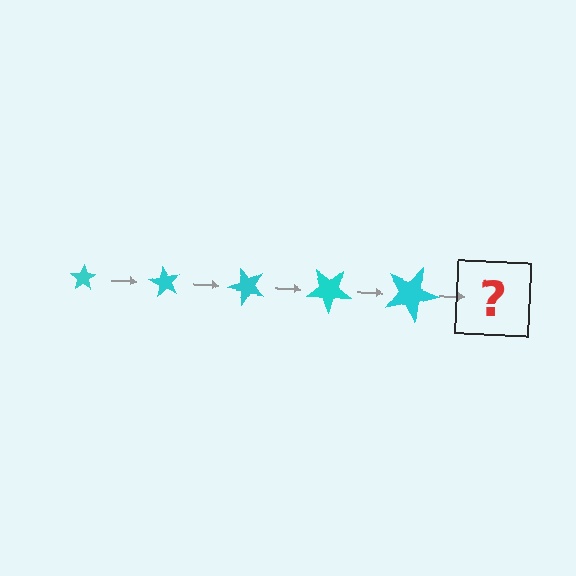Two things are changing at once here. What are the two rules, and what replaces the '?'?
The two rules are that the star grows larger each step and it rotates 60 degrees each step. The '?' should be a star, larger than the previous one and rotated 300 degrees from the start.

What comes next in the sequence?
The next element should be a star, larger than the previous one and rotated 300 degrees from the start.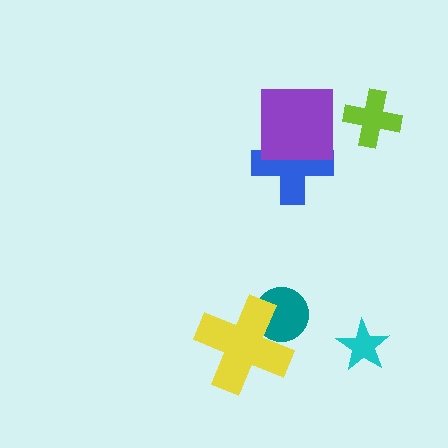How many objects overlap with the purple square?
1 object overlaps with the purple square.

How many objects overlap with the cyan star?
0 objects overlap with the cyan star.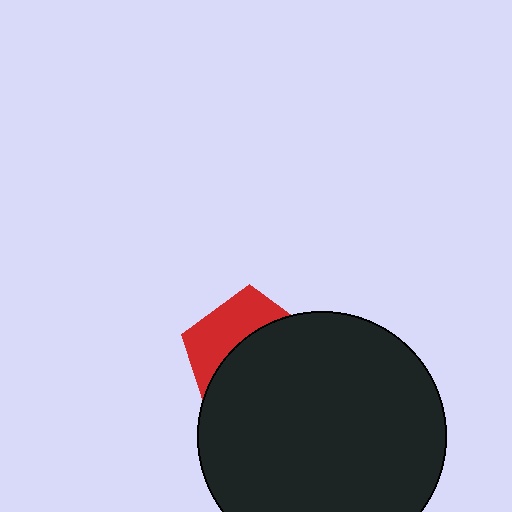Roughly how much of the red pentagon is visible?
A small part of it is visible (roughly 37%).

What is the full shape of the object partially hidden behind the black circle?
The partially hidden object is a red pentagon.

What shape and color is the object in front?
The object in front is a black circle.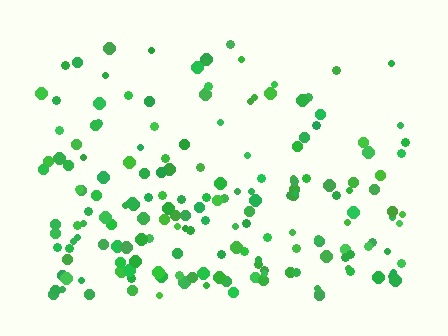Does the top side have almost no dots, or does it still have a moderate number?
Still a moderate number, just noticeably fewer than the bottom.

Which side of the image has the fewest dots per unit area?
The top.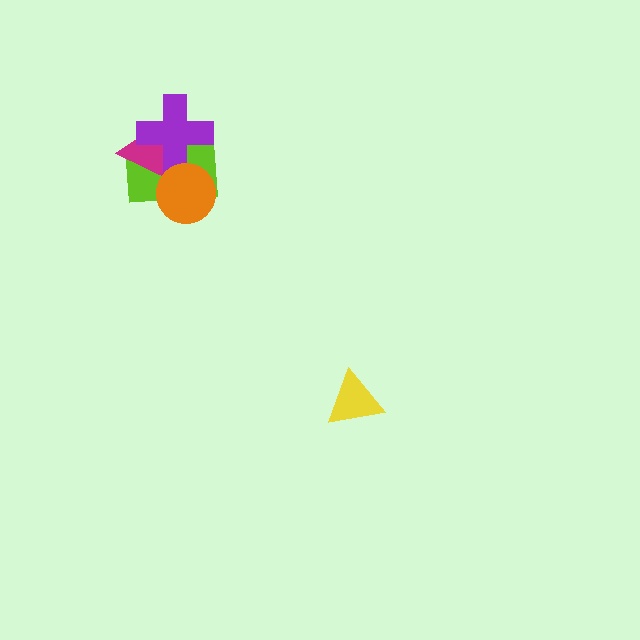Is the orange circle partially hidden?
No, no other shape covers it.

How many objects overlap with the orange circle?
3 objects overlap with the orange circle.